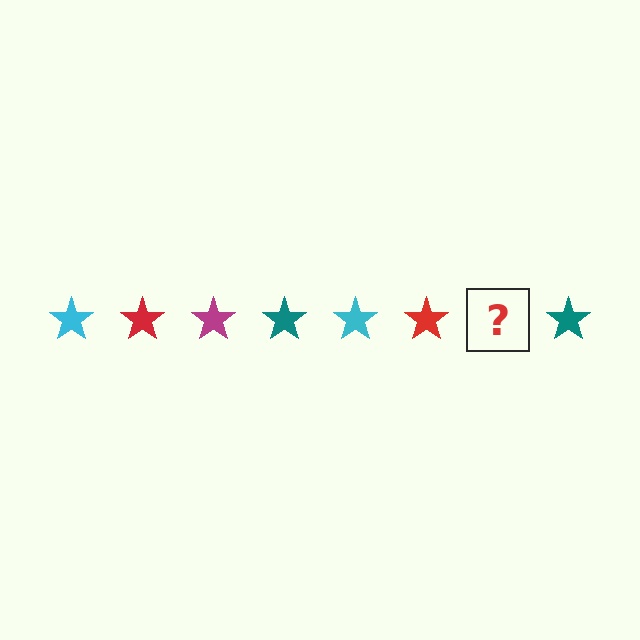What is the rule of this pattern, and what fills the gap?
The rule is that the pattern cycles through cyan, red, magenta, teal stars. The gap should be filled with a magenta star.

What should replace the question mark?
The question mark should be replaced with a magenta star.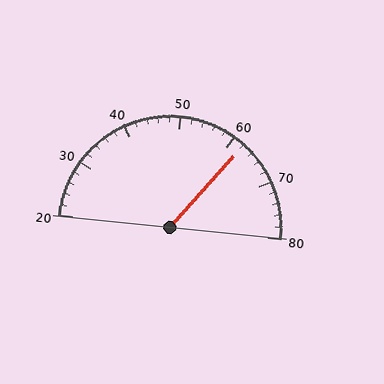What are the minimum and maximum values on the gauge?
The gauge ranges from 20 to 80.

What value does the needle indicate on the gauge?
The needle indicates approximately 62.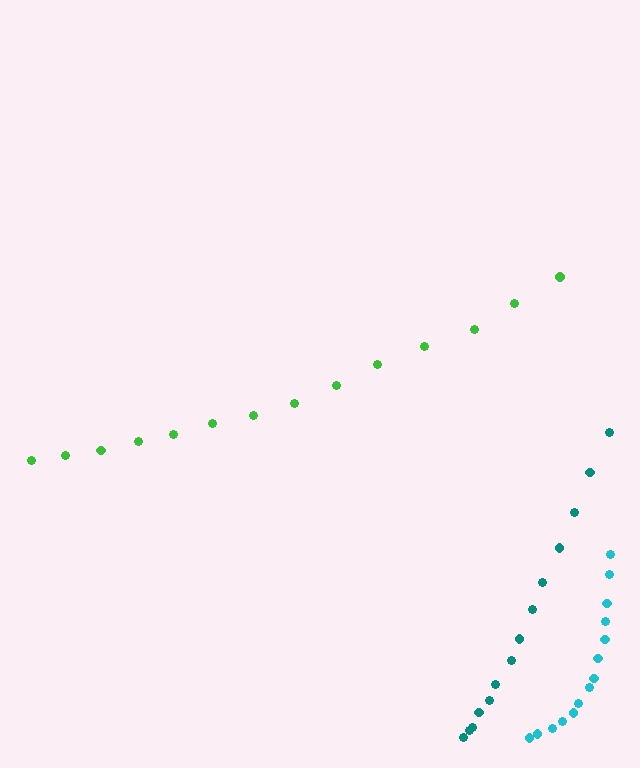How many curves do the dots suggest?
There are 3 distinct paths.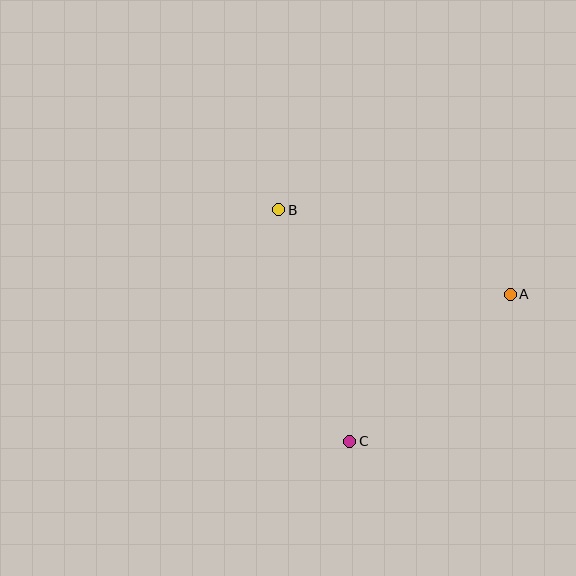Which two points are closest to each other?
Points A and C are closest to each other.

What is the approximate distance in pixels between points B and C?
The distance between B and C is approximately 242 pixels.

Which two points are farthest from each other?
Points A and B are farthest from each other.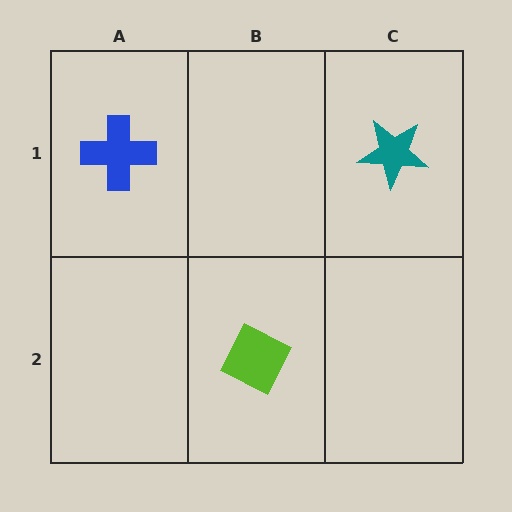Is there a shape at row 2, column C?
No, that cell is empty.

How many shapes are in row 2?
1 shape.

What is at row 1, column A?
A blue cross.